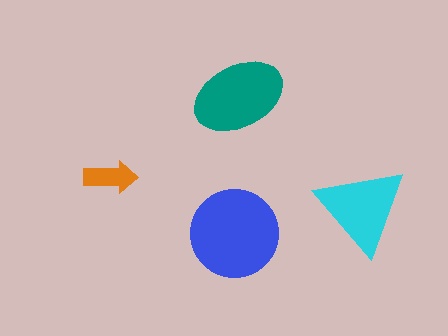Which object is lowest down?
The blue circle is bottommost.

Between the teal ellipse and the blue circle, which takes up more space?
The blue circle.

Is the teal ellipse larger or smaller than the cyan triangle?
Larger.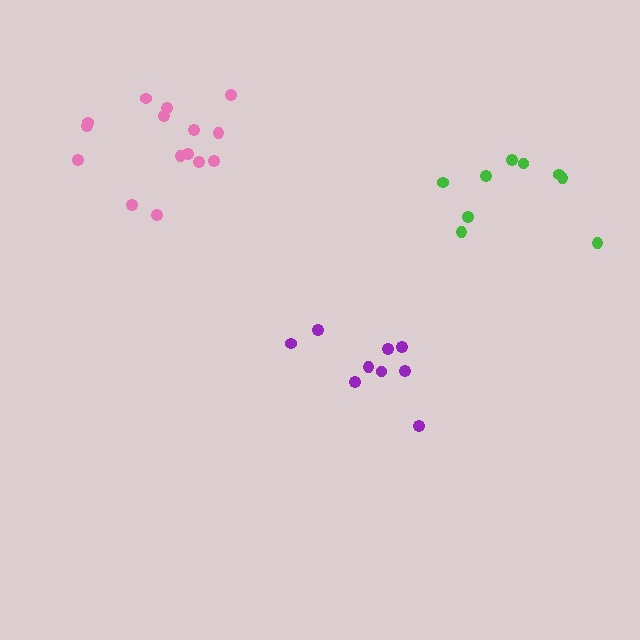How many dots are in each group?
Group 1: 9 dots, Group 2: 9 dots, Group 3: 15 dots (33 total).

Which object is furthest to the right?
The green cluster is rightmost.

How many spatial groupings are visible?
There are 3 spatial groupings.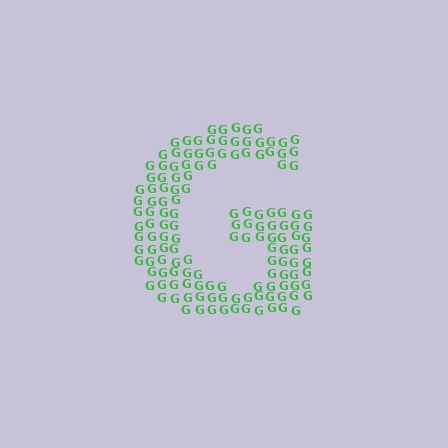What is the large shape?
The large shape is the letter G.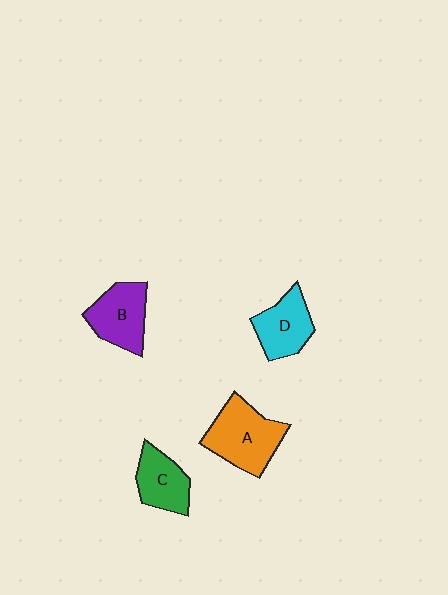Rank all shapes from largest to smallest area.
From largest to smallest: A (orange), B (purple), D (cyan), C (green).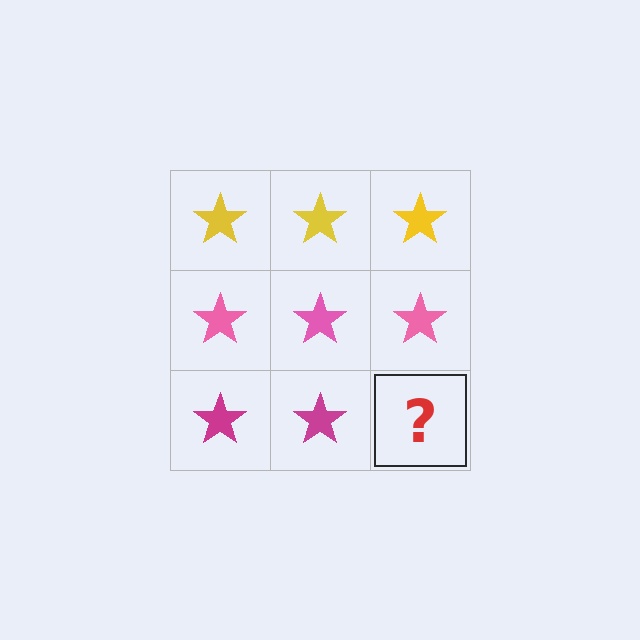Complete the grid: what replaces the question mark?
The question mark should be replaced with a magenta star.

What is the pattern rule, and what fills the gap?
The rule is that each row has a consistent color. The gap should be filled with a magenta star.